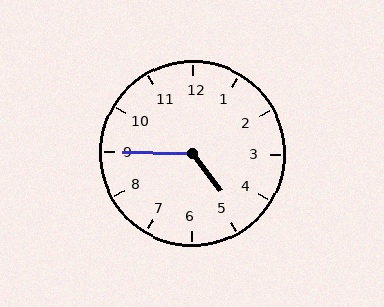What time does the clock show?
4:45.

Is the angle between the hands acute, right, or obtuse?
It is obtuse.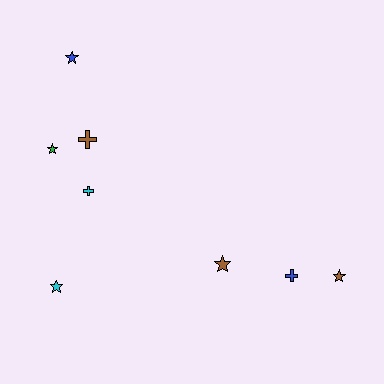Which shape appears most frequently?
Star, with 5 objects.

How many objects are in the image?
There are 8 objects.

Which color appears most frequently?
Brown, with 3 objects.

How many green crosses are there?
There are no green crosses.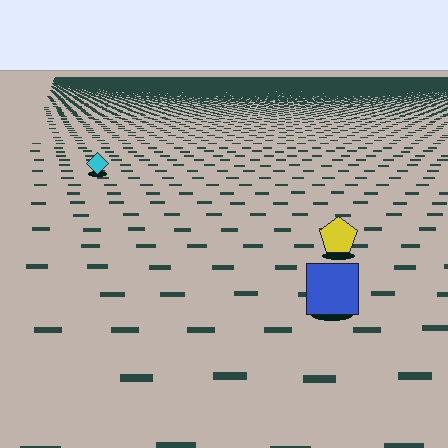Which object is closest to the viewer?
The blue square is closest. The texture marks near it are larger and more spread out.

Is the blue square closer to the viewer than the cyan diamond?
Yes. The blue square is closer — you can tell from the texture gradient: the ground texture is coarser near it.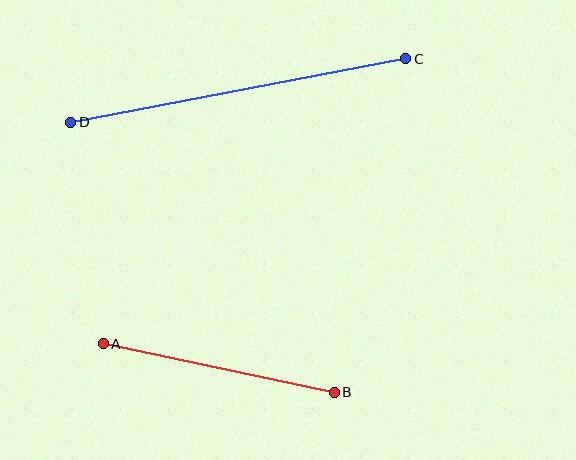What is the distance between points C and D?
The distance is approximately 341 pixels.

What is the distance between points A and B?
The distance is approximately 236 pixels.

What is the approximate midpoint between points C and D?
The midpoint is at approximately (238, 90) pixels.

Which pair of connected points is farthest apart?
Points C and D are farthest apart.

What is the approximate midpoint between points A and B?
The midpoint is at approximately (219, 368) pixels.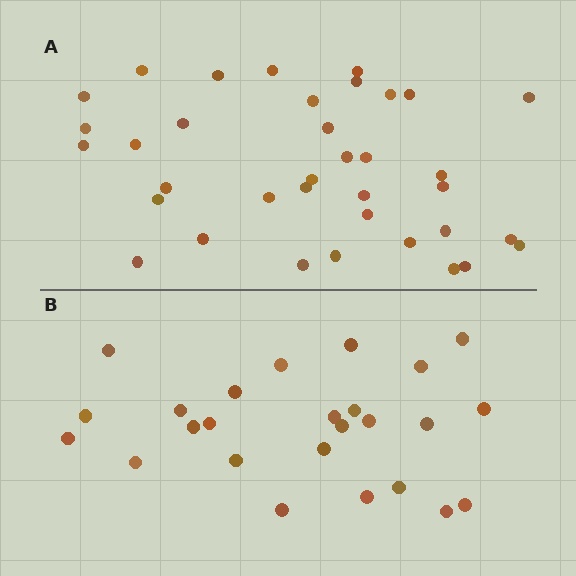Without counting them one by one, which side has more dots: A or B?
Region A (the top region) has more dots.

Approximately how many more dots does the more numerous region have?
Region A has roughly 12 or so more dots than region B.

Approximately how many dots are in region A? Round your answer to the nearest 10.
About 40 dots. (The exact count is 36, which rounds to 40.)